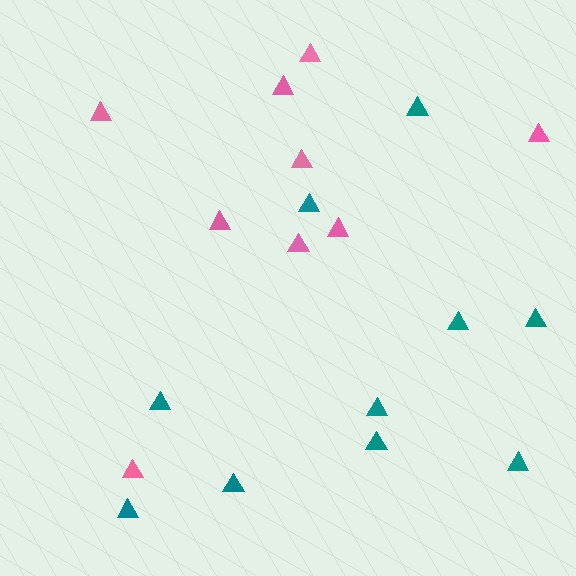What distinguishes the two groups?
There are 2 groups: one group of teal triangles (10) and one group of pink triangles (9).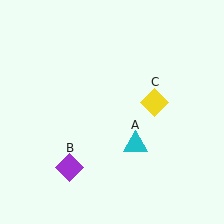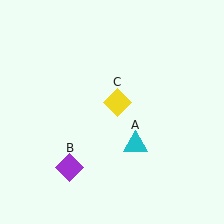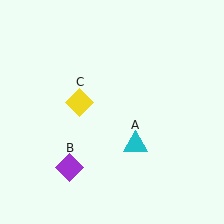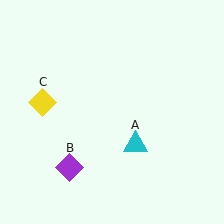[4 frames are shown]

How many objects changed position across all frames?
1 object changed position: yellow diamond (object C).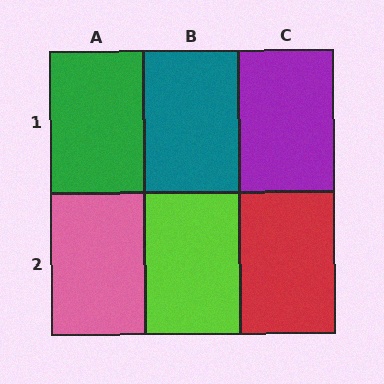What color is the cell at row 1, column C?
Purple.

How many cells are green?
1 cell is green.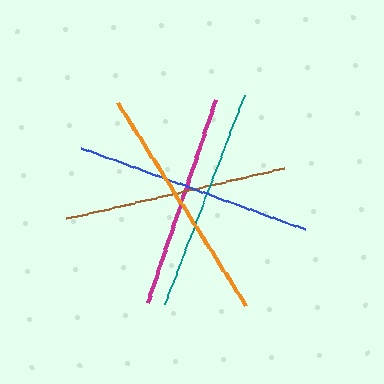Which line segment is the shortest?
The magenta line is the shortest at approximately 214 pixels.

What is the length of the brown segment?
The brown segment is approximately 224 pixels long.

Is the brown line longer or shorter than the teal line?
The teal line is longer than the brown line.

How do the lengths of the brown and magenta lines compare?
The brown and magenta lines are approximately the same length.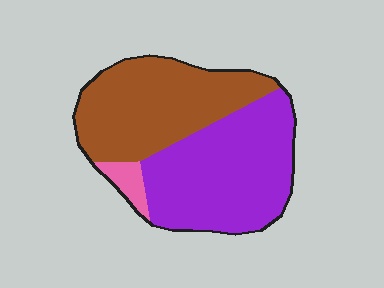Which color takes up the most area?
Purple, at roughly 50%.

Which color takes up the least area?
Pink, at roughly 5%.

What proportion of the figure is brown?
Brown covers around 45% of the figure.